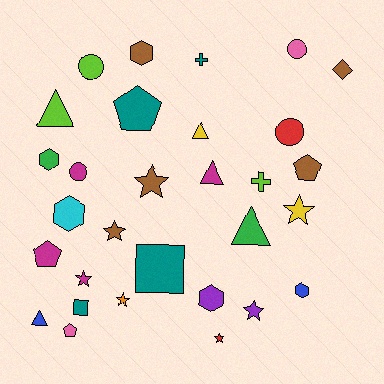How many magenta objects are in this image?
There are 4 magenta objects.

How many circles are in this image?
There are 4 circles.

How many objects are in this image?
There are 30 objects.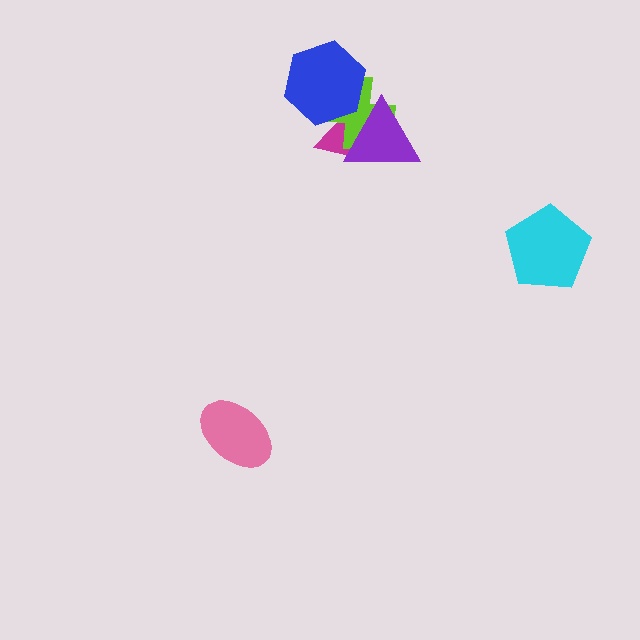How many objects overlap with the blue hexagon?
2 objects overlap with the blue hexagon.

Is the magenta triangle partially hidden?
Yes, it is partially covered by another shape.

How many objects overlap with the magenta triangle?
3 objects overlap with the magenta triangle.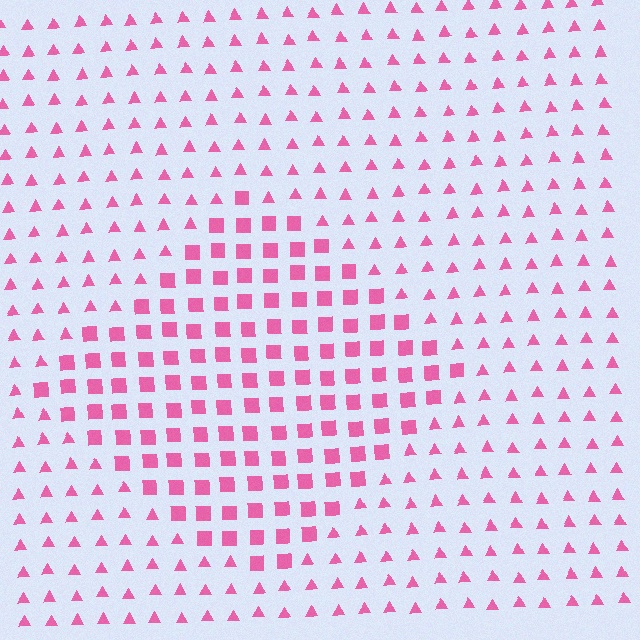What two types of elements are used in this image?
The image uses squares inside the diamond region and triangles outside it.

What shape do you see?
I see a diamond.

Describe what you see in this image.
The image is filled with small pink elements arranged in a uniform grid. A diamond-shaped region contains squares, while the surrounding area contains triangles. The boundary is defined purely by the change in element shape.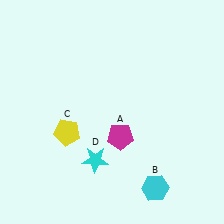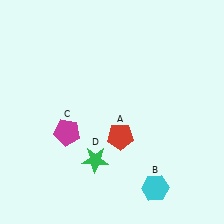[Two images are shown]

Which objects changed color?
A changed from magenta to red. C changed from yellow to magenta. D changed from cyan to green.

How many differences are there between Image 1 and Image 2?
There are 3 differences between the two images.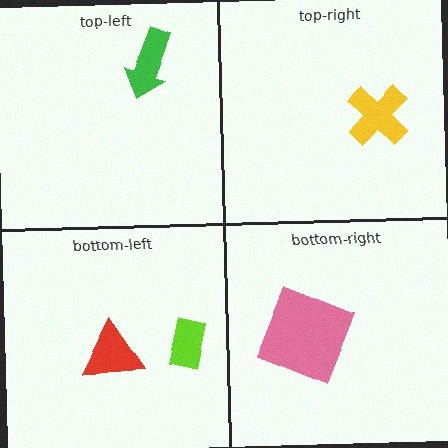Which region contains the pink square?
The bottom-right region.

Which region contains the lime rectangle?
The bottom-left region.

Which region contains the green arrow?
The top-left region.